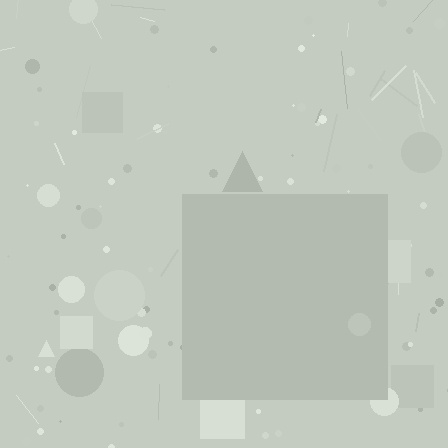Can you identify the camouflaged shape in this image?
The camouflaged shape is a square.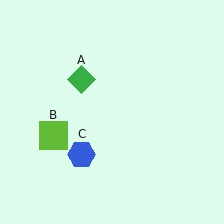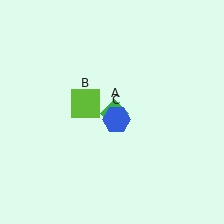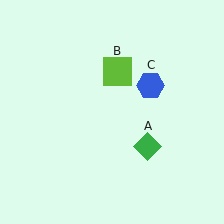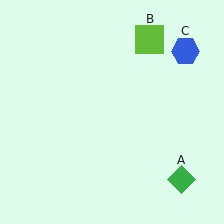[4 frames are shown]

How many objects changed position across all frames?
3 objects changed position: green diamond (object A), lime square (object B), blue hexagon (object C).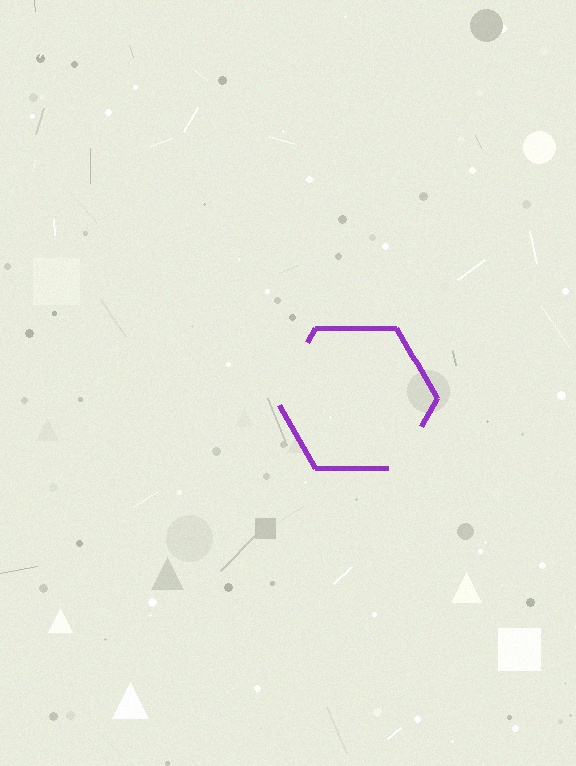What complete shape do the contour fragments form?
The contour fragments form a hexagon.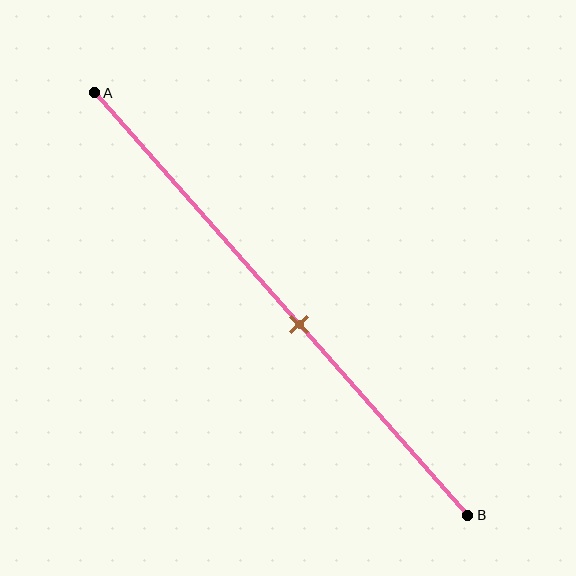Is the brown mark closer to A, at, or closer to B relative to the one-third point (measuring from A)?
The brown mark is closer to point B than the one-third point of segment AB.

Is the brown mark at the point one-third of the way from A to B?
No, the mark is at about 55% from A, not at the 33% one-third point.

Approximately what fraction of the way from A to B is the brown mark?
The brown mark is approximately 55% of the way from A to B.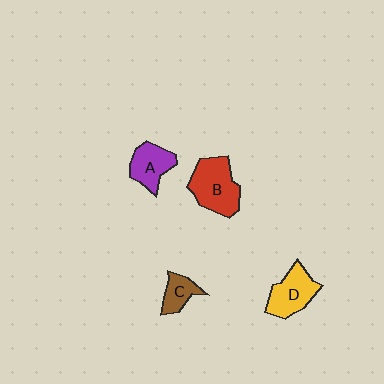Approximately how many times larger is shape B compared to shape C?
Approximately 2.2 times.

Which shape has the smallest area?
Shape C (brown).